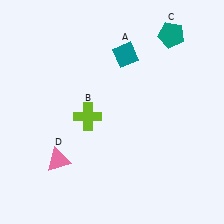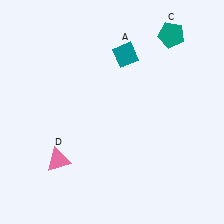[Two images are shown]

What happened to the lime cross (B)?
The lime cross (B) was removed in Image 2. It was in the bottom-left area of Image 1.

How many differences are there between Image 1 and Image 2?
There is 1 difference between the two images.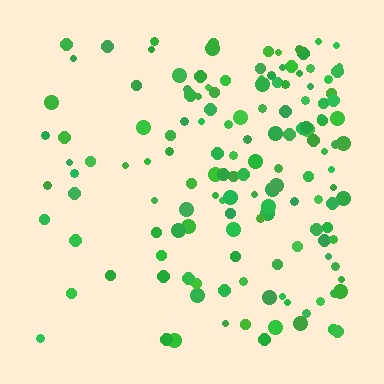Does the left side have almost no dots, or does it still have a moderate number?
Still a moderate number, just noticeably fewer than the right.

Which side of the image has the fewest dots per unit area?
The left.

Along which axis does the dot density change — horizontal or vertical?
Horizontal.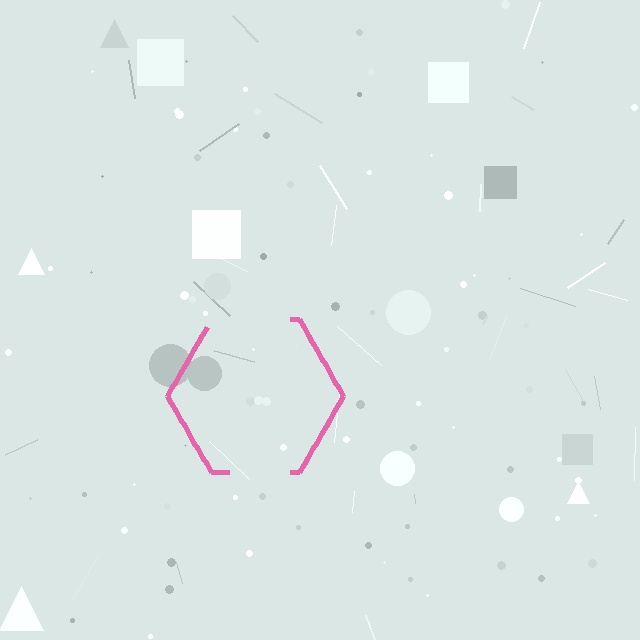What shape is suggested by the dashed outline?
The dashed outline suggests a hexagon.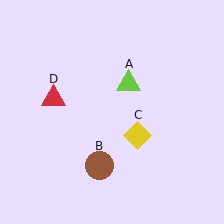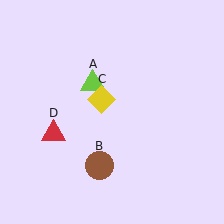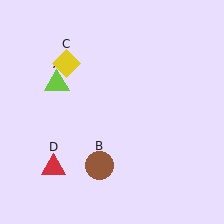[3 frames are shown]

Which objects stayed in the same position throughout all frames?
Brown circle (object B) remained stationary.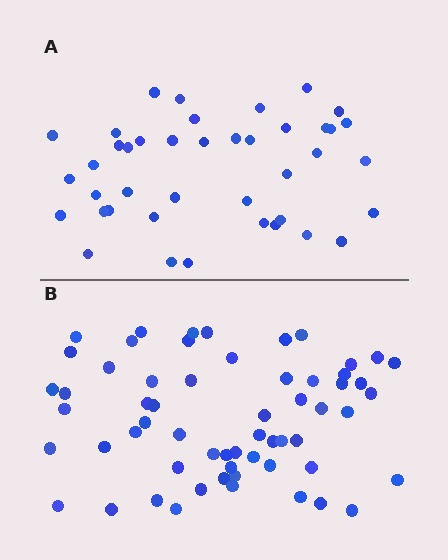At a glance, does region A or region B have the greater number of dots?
Region B (the bottom region) has more dots.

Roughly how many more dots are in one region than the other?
Region B has approximately 20 more dots than region A.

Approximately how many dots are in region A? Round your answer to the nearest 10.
About 40 dots. (The exact count is 41, which rounds to 40.)